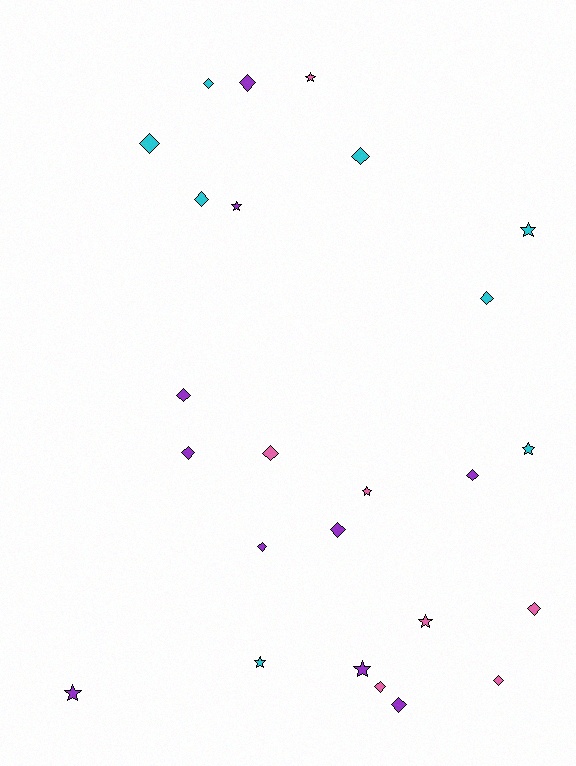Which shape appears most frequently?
Diamond, with 16 objects.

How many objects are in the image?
There are 25 objects.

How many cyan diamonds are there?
There are 5 cyan diamonds.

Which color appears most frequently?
Purple, with 10 objects.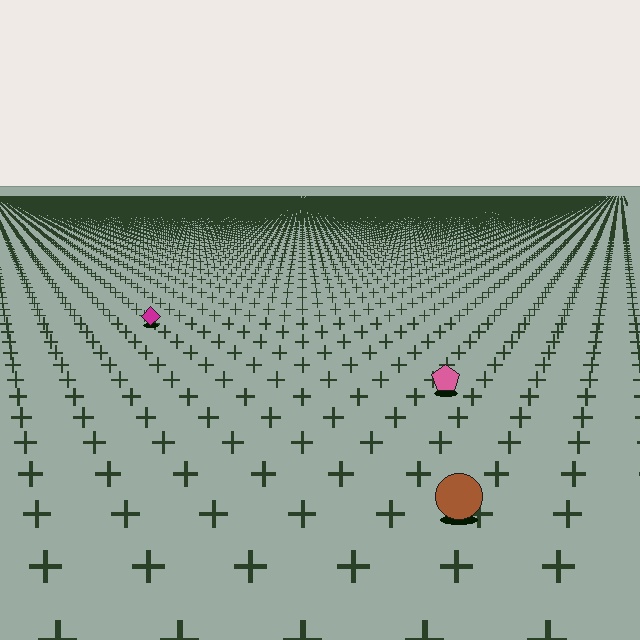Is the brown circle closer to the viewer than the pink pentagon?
Yes. The brown circle is closer — you can tell from the texture gradient: the ground texture is coarser near it.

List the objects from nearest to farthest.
From nearest to farthest: the brown circle, the pink pentagon, the magenta diamond.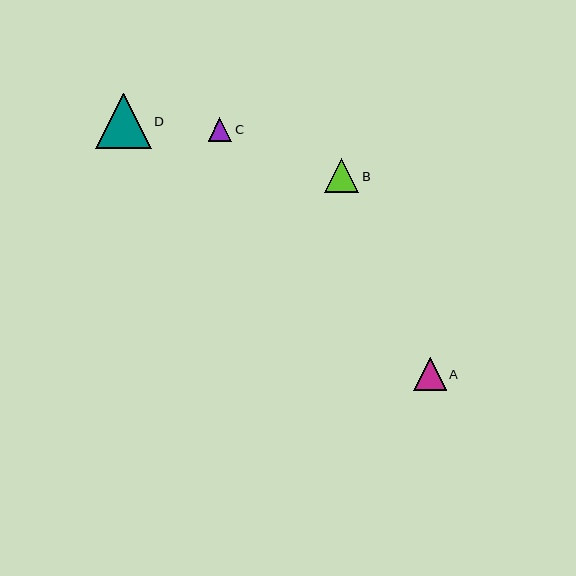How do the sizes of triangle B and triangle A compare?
Triangle B and triangle A are approximately the same size.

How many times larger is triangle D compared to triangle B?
Triangle D is approximately 1.6 times the size of triangle B.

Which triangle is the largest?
Triangle D is the largest with a size of approximately 56 pixels.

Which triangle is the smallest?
Triangle C is the smallest with a size of approximately 24 pixels.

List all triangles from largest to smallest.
From largest to smallest: D, B, A, C.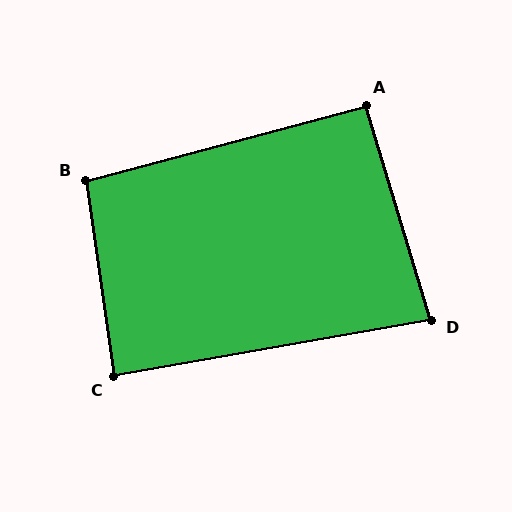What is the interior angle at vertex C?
Approximately 88 degrees (approximately right).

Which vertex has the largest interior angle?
B, at approximately 97 degrees.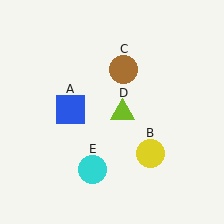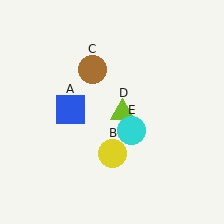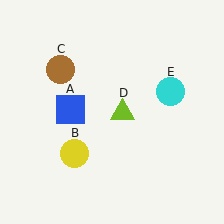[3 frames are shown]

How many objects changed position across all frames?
3 objects changed position: yellow circle (object B), brown circle (object C), cyan circle (object E).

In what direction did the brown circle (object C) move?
The brown circle (object C) moved left.